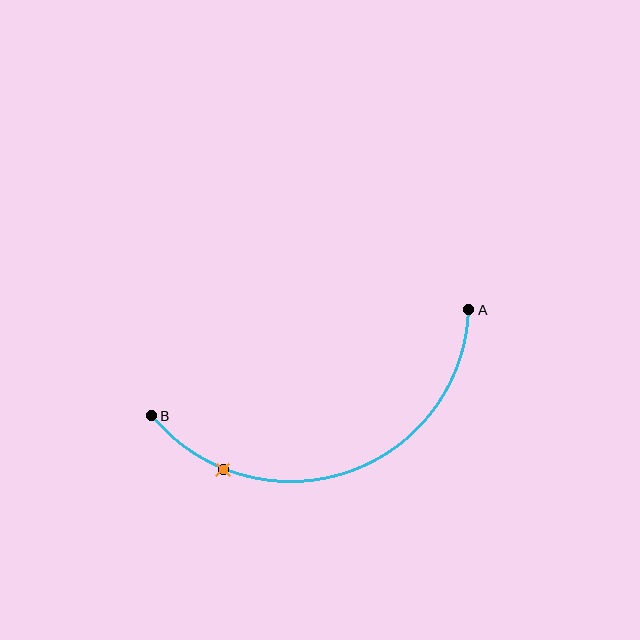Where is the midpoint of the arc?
The arc midpoint is the point on the curve farthest from the straight line joining A and B. It sits below that line.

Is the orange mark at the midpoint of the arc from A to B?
No. The orange mark lies on the arc but is closer to endpoint B. The arc midpoint would be at the point on the curve equidistant along the arc from both A and B.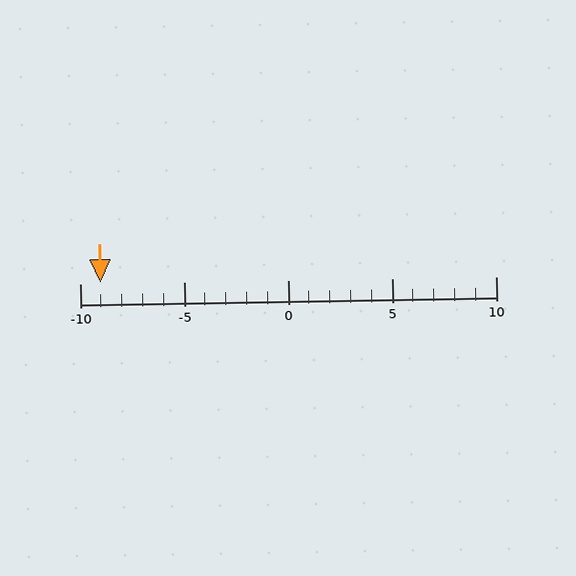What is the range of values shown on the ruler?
The ruler shows values from -10 to 10.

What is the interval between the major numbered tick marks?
The major tick marks are spaced 5 units apart.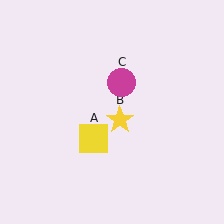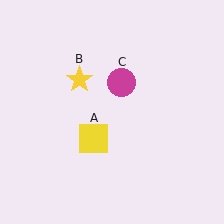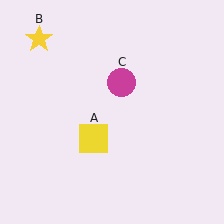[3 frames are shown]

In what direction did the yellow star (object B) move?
The yellow star (object B) moved up and to the left.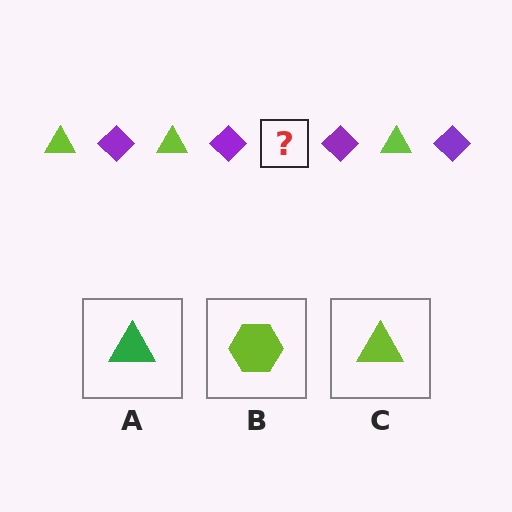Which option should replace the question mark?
Option C.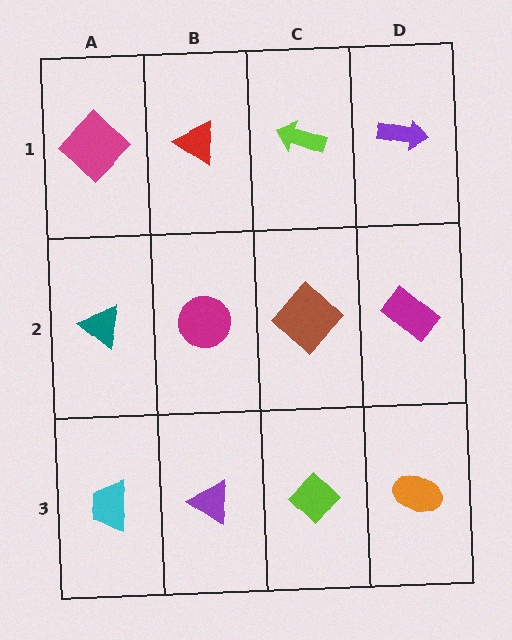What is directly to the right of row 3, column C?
An orange ellipse.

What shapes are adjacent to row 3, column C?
A brown diamond (row 2, column C), a purple triangle (row 3, column B), an orange ellipse (row 3, column D).